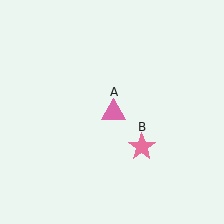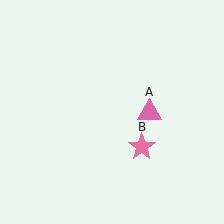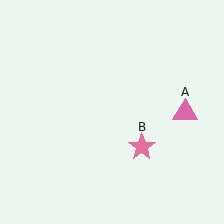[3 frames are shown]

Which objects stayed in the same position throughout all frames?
Pink star (object B) remained stationary.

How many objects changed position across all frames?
1 object changed position: pink triangle (object A).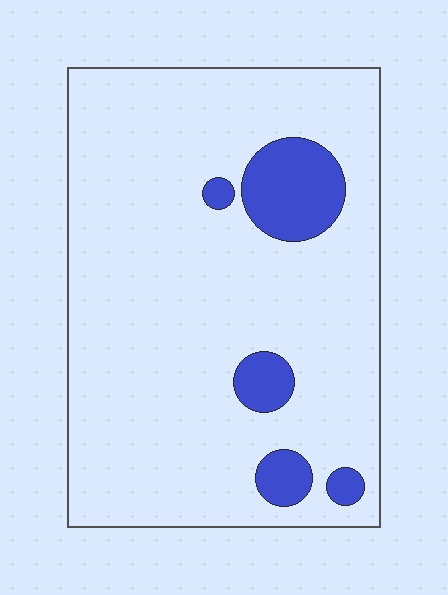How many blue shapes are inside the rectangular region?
5.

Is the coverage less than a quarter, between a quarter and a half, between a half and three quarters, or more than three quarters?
Less than a quarter.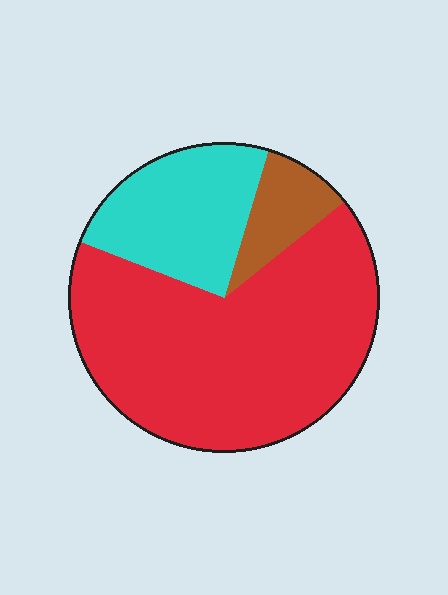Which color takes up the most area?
Red, at roughly 65%.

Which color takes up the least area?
Brown, at roughly 10%.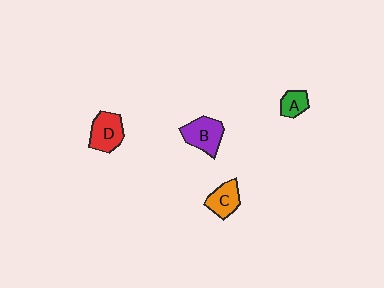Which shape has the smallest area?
Shape A (green).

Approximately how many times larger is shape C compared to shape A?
Approximately 1.4 times.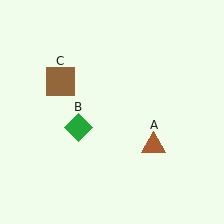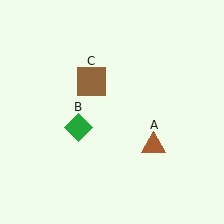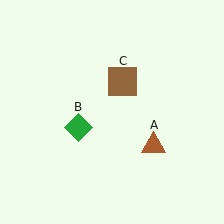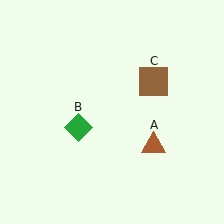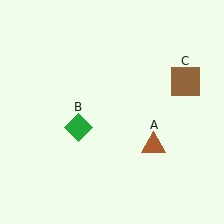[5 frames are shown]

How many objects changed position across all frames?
1 object changed position: brown square (object C).